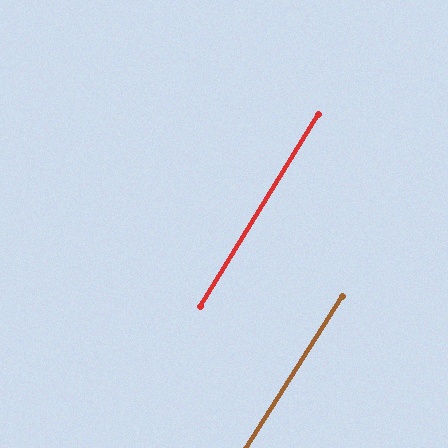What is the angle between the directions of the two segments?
Approximately 1 degree.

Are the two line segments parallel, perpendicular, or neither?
Parallel — their directions differ by only 0.5°.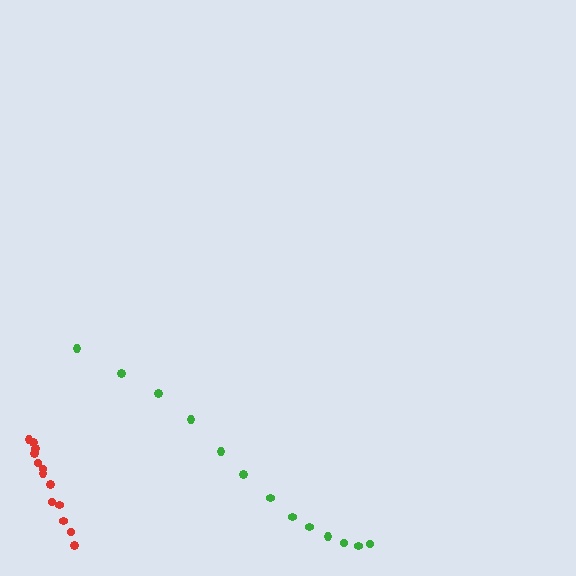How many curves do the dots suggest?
There are 2 distinct paths.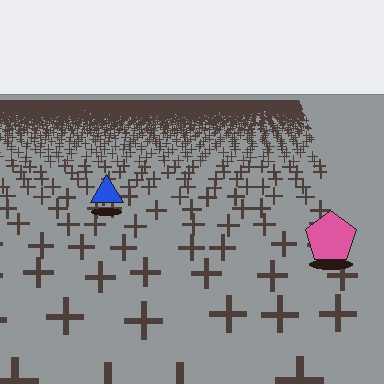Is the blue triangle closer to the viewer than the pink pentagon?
No. The pink pentagon is closer — you can tell from the texture gradient: the ground texture is coarser near it.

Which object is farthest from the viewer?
The blue triangle is farthest from the viewer. It appears smaller and the ground texture around it is denser.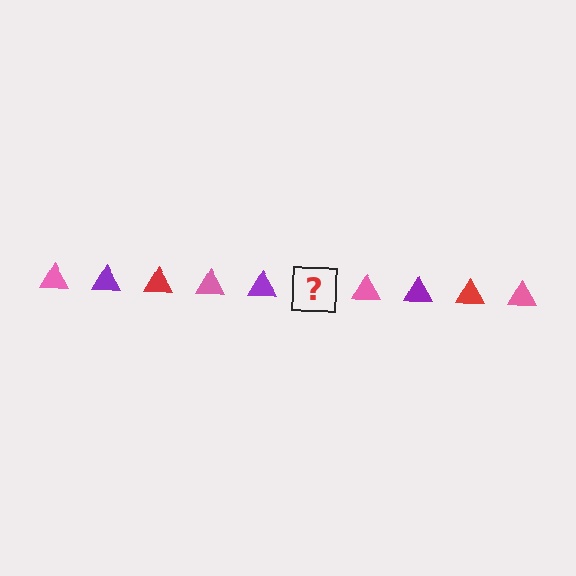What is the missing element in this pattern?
The missing element is a red triangle.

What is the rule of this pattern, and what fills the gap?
The rule is that the pattern cycles through pink, purple, red triangles. The gap should be filled with a red triangle.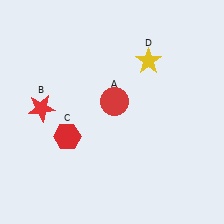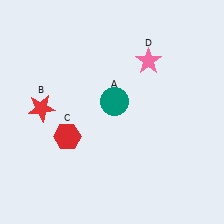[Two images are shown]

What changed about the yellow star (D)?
In Image 1, D is yellow. In Image 2, it changed to pink.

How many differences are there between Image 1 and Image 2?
There are 2 differences between the two images.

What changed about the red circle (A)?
In Image 1, A is red. In Image 2, it changed to teal.